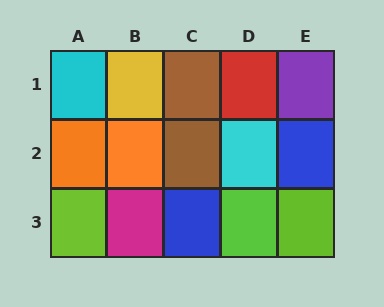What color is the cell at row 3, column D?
Lime.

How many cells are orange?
2 cells are orange.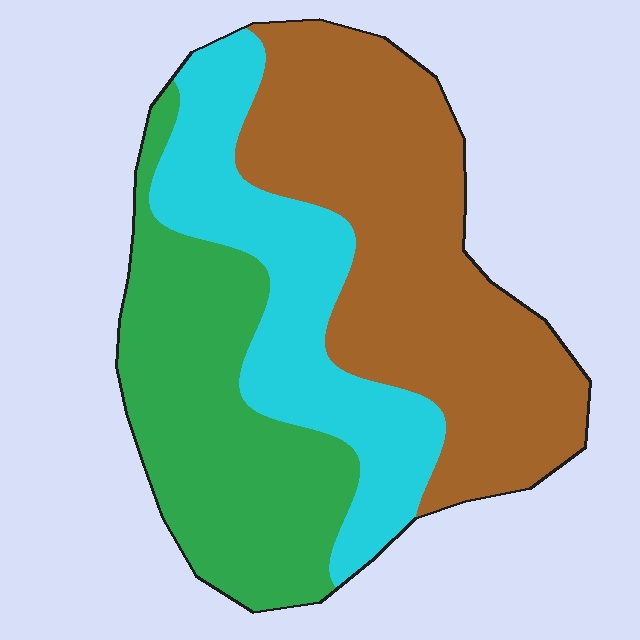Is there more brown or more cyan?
Brown.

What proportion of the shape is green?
Green covers about 30% of the shape.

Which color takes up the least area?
Cyan, at roughly 25%.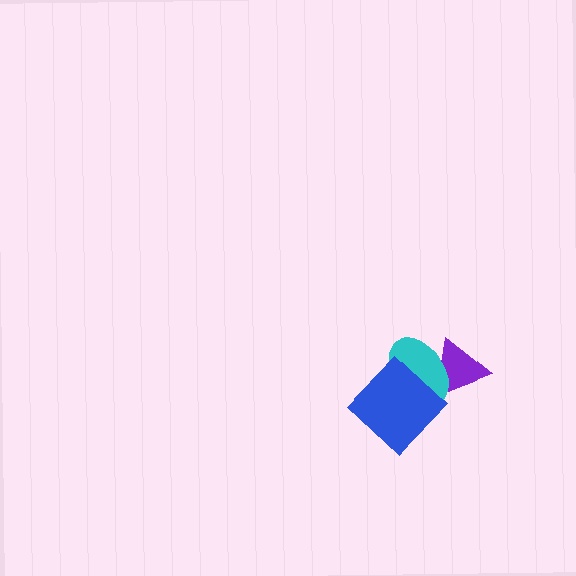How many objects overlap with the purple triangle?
1 object overlaps with the purple triangle.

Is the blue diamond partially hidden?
No, no other shape covers it.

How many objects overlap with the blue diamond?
1 object overlaps with the blue diamond.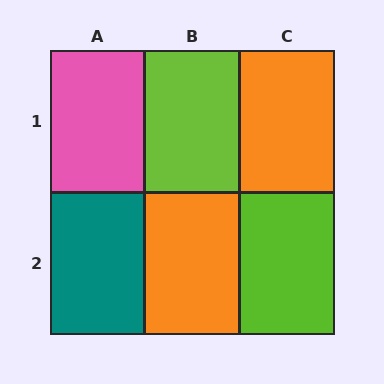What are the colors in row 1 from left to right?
Pink, lime, orange.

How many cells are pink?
1 cell is pink.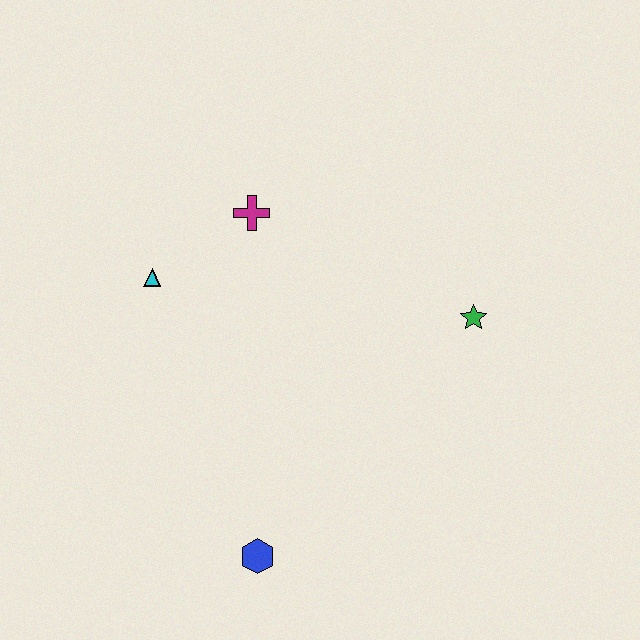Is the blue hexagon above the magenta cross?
No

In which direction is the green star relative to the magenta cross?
The green star is to the right of the magenta cross.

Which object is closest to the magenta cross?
The cyan triangle is closest to the magenta cross.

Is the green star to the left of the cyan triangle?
No